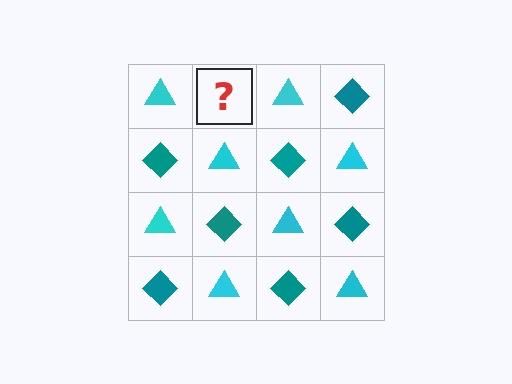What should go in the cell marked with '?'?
The missing cell should contain a teal diamond.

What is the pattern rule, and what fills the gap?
The rule is that it alternates cyan triangle and teal diamond in a checkerboard pattern. The gap should be filled with a teal diamond.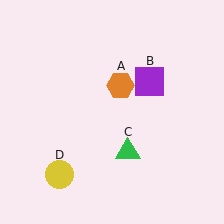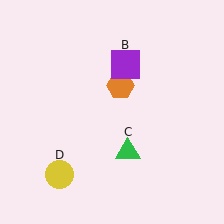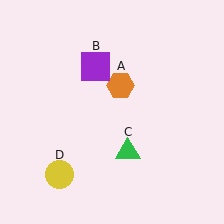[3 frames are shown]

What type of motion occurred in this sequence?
The purple square (object B) rotated counterclockwise around the center of the scene.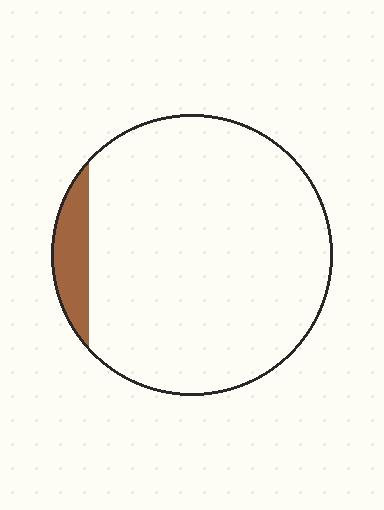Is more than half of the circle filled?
No.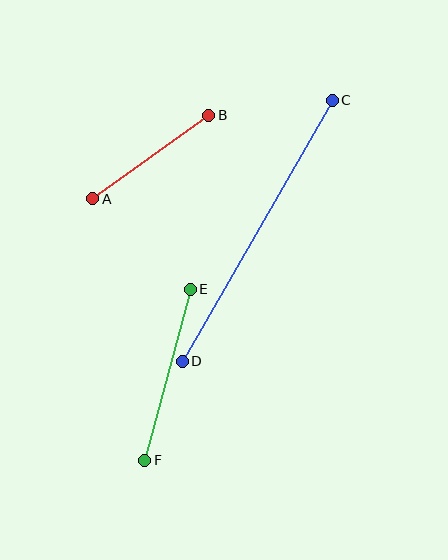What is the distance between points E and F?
The distance is approximately 177 pixels.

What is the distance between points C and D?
The distance is approximately 301 pixels.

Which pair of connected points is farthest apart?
Points C and D are farthest apart.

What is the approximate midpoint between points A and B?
The midpoint is at approximately (151, 157) pixels.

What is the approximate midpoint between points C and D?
The midpoint is at approximately (257, 231) pixels.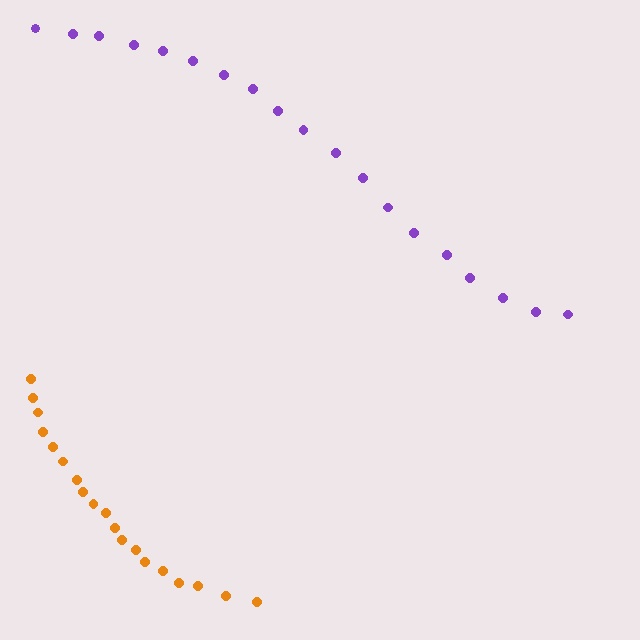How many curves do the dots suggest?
There are 2 distinct paths.